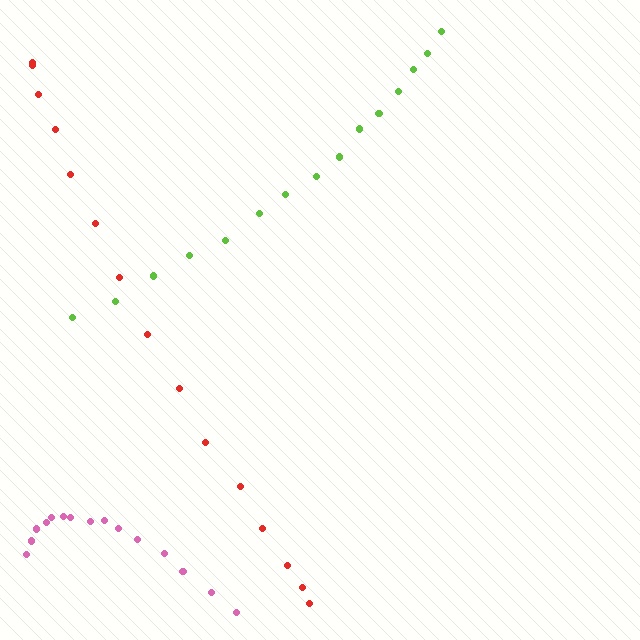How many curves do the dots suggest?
There are 3 distinct paths.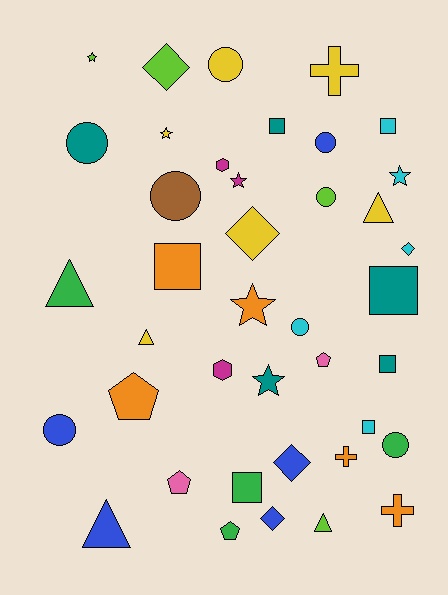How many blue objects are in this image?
There are 5 blue objects.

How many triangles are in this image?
There are 5 triangles.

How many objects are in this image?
There are 40 objects.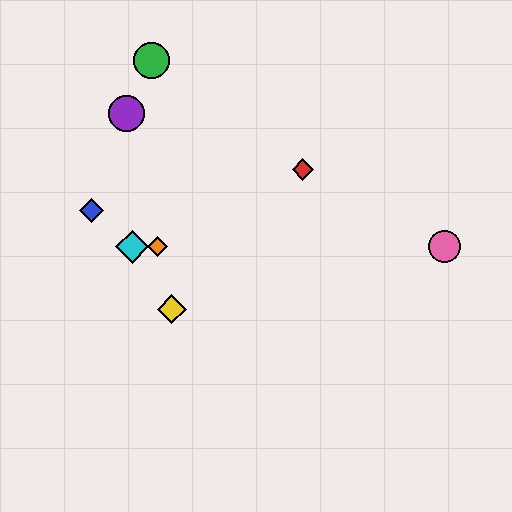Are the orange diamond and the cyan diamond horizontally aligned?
Yes, both are at y≈247.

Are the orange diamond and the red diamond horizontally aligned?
No, the orange diamond is at y≈247 and the red diamond is at y≈170.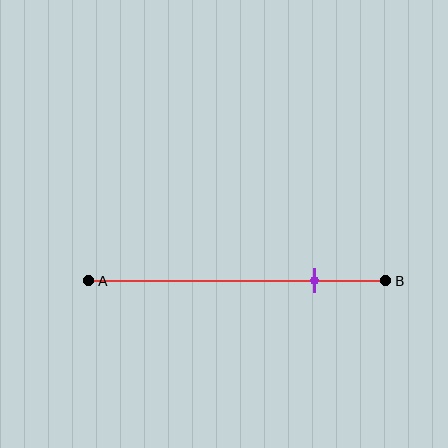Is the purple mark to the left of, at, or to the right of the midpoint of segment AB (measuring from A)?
The purple mark is to the right of the midpoint of segment AB.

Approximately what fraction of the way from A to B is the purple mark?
The purple mark is approximately 75% of the way from A to B.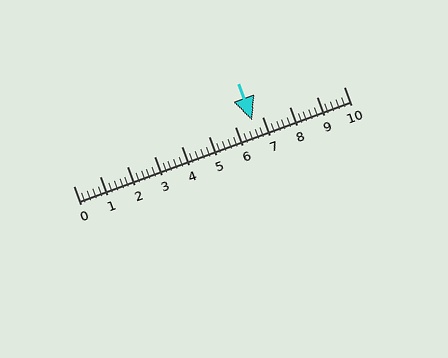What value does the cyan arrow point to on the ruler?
The cyan arrow points to approximately 6.6.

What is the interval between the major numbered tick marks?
The major tick marks are spaced 1 units apart.